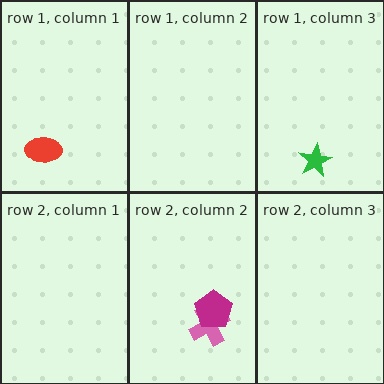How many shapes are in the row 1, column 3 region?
1.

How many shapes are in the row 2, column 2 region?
2.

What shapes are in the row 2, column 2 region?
The pink cross, the magenta pentagon.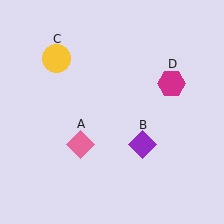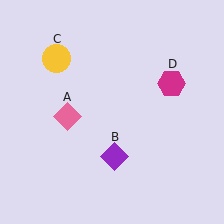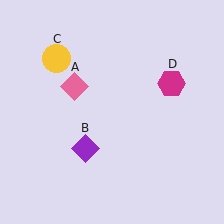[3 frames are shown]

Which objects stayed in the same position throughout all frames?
Yellow circle (object C) and magenta hexagon (object D) remained stationary.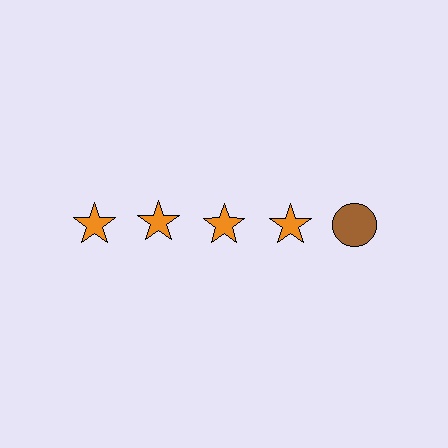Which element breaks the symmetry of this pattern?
The brown circle in the top row, rightmost column breaks the symmetry. All other shapes are orange stars.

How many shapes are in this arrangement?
There are 5 shapes arranged in a grid pattern.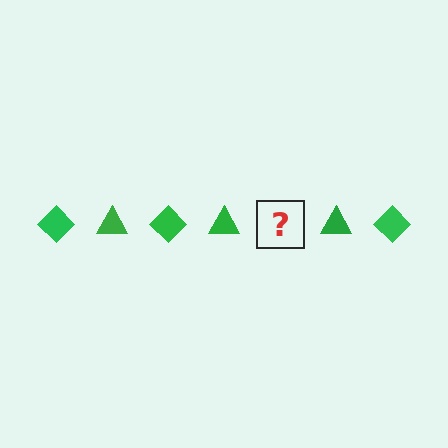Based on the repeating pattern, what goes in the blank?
The blank should be a green diamond.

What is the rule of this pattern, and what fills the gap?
The rule is that the pattern cycles through diamond, triangle shapes in green. The gap should be filled with a green diamond.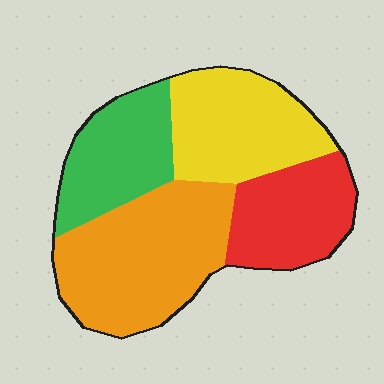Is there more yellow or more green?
Yellow.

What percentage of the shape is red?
Red covers around 20% of the shape.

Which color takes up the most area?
Orange, at roughly 35%.